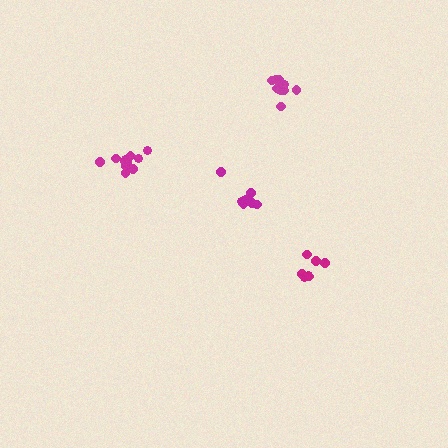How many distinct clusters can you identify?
There are 4 distinct clusters.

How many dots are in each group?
Group 1: 12 dots, Group 2: 9 dots, Group 3: 7 dots, Group 4: 7 dots (35 total).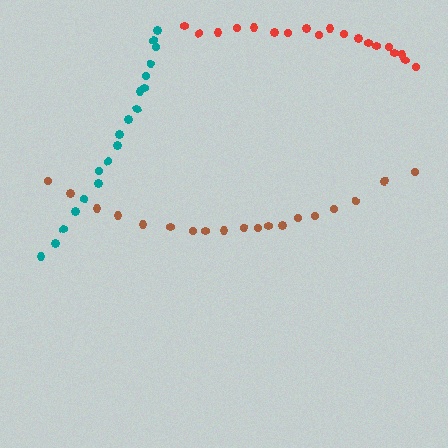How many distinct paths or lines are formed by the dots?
There are 3 distinct paths.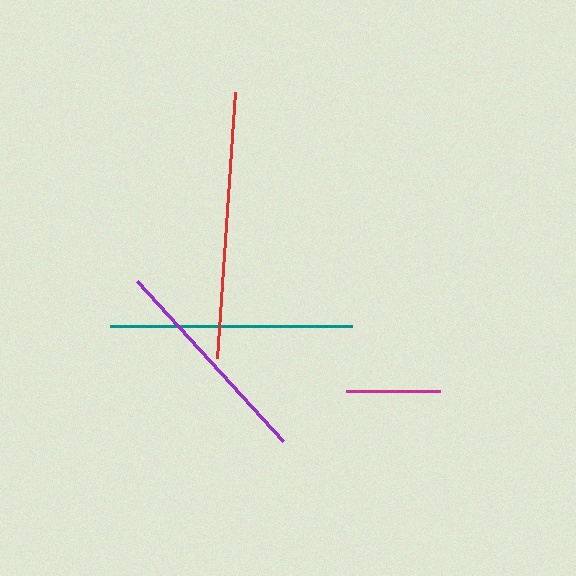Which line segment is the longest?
The red line is the longest at approximately 267 pixels.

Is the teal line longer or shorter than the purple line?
The teal line is longer than the purple line.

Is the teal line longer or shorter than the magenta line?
The teal line is longer than the magenta line.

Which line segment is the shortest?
The magenta line is the shortest at approximately 94 pixels.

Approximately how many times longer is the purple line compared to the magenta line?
The purple line is approximately 2.3 times the length of the magenta line.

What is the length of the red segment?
The red segment is approximately 267 pixels long.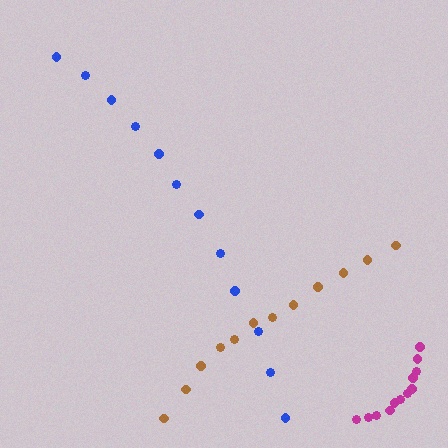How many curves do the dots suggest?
There are 3 distinct paths.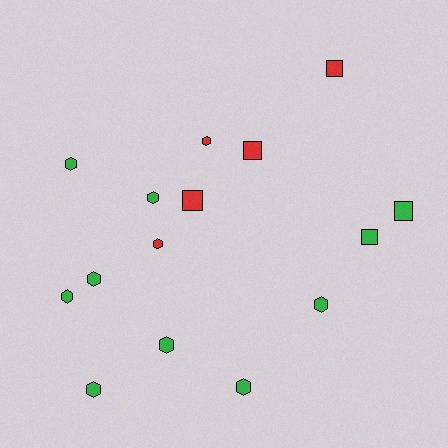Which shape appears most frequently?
Hexagon, with 10 objects.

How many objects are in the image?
There are 15 objects.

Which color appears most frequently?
Green, with 10 objects.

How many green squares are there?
There are 2 green squares.